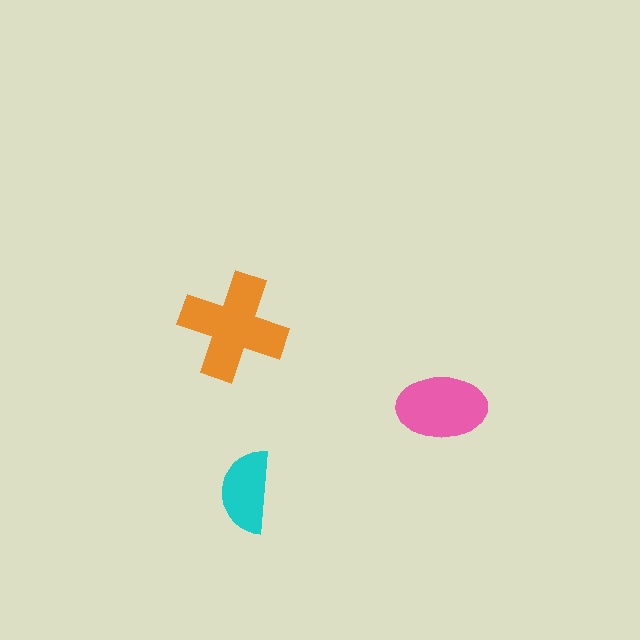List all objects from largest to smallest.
The orange cross, the pink ellipse, the cyan semicircle.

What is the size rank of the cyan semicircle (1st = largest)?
3rd.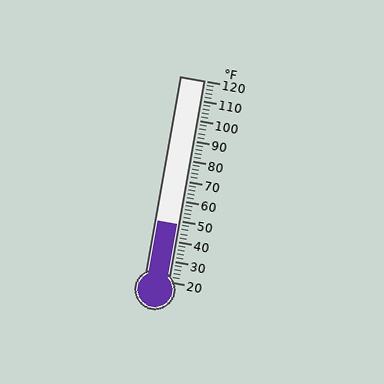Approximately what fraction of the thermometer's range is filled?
The thermometer is filled to approximately 30% of its range.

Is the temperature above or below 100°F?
The temperature is below 100°F.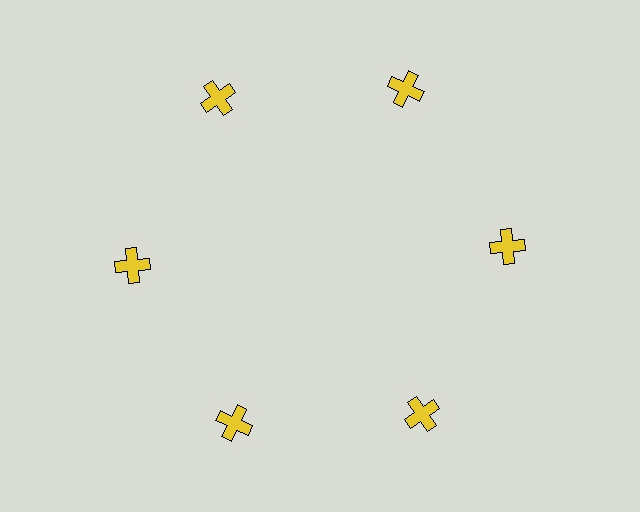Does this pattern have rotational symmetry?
Yes, this pattern has 6-fold rotational symmetry. It looks the same after rotating 60 degrees around the center.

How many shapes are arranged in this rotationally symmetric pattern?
There are 6 shapes, arranged in 6 groups of 1.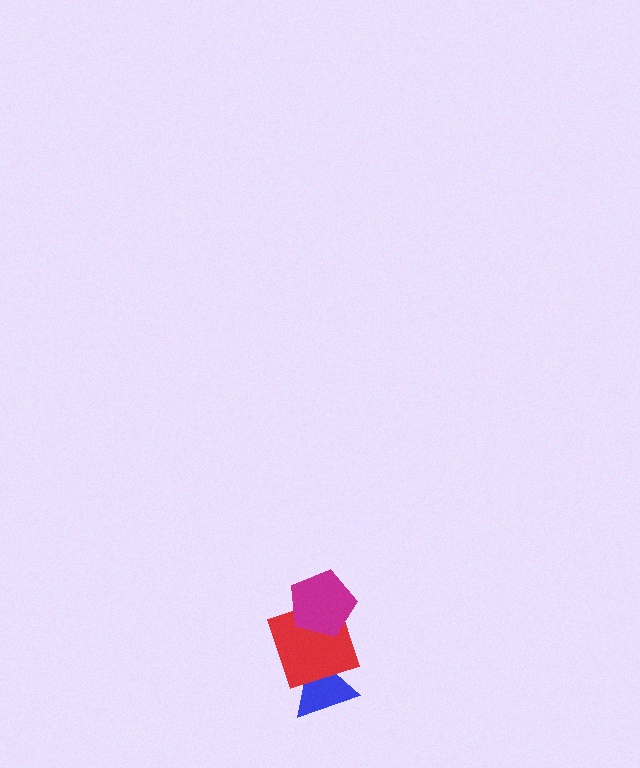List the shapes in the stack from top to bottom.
From top to bottom: the magenta pentagon, the red square, the blue triangle.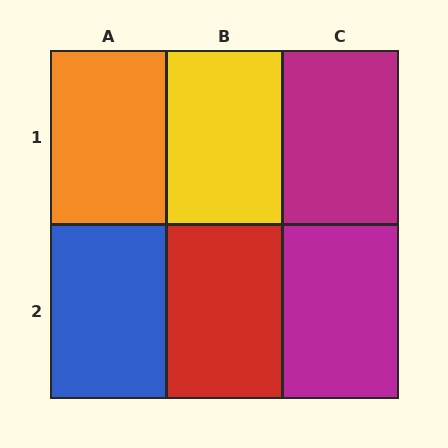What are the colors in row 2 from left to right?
Blue, red, magenta.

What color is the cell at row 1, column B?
Yellow.